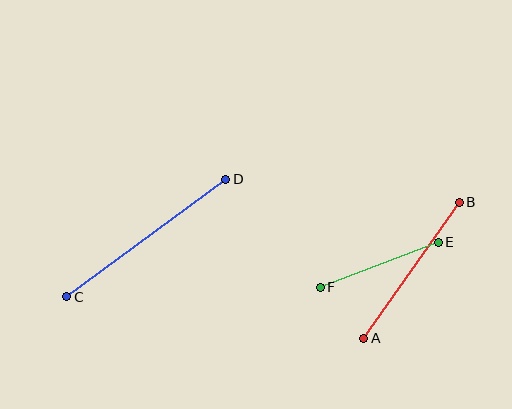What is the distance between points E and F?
The distance is approximately 127 pixels.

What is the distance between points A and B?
The distance is approximately 166 pixels.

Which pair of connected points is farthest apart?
Points C and D are farthest apart.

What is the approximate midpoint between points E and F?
The midpoint is at approximately (379, 265) pixels.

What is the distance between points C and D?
The distance is approximately 198 pixels.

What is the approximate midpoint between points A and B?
The midpoint is at approximately (411, 270) pixels.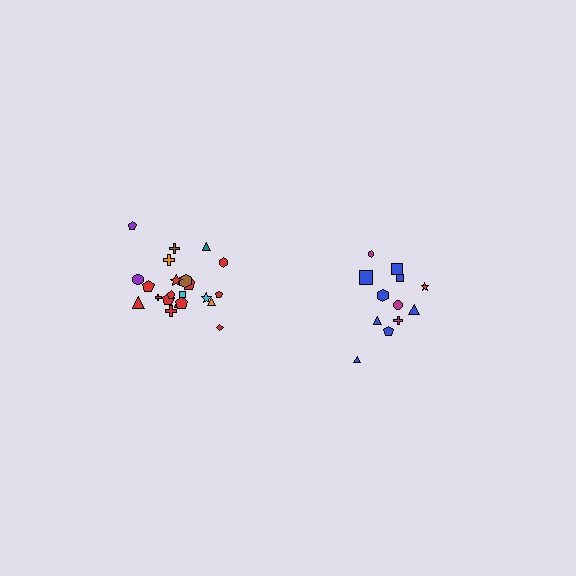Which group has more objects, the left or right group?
The left group.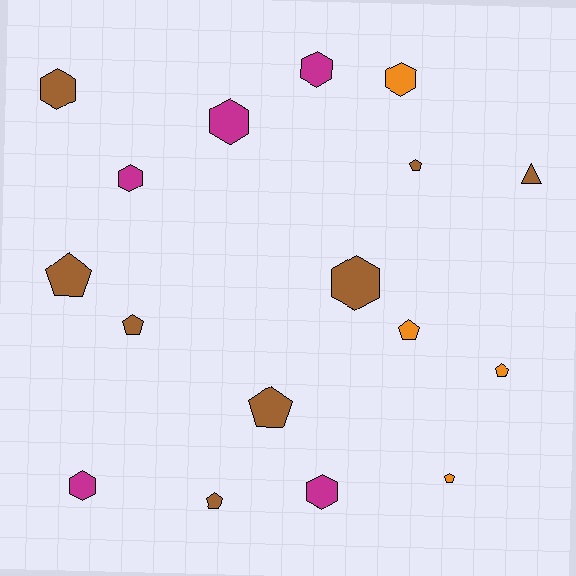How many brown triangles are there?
There is 1 brown triangle.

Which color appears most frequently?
Brown, with 8 objects.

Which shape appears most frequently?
Hexagon, with 8 objects.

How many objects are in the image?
There are 17 objects.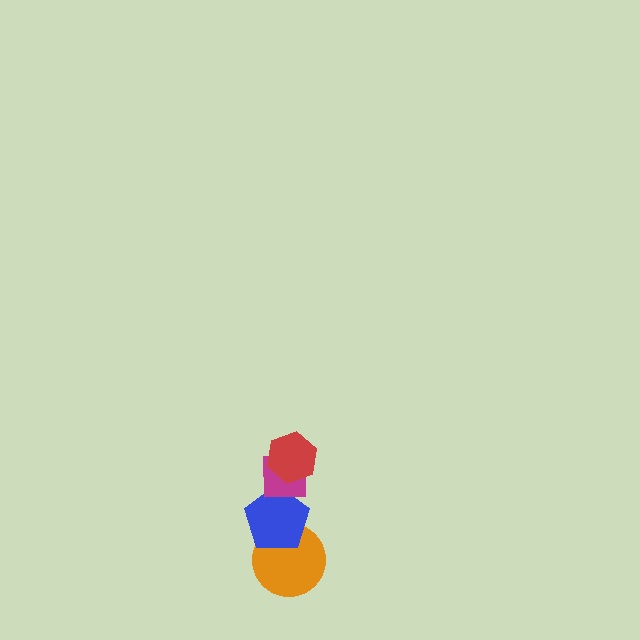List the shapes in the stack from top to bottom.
From top to bottom: the red hexagon, the magenta square, the blue pentagon, the orange circle.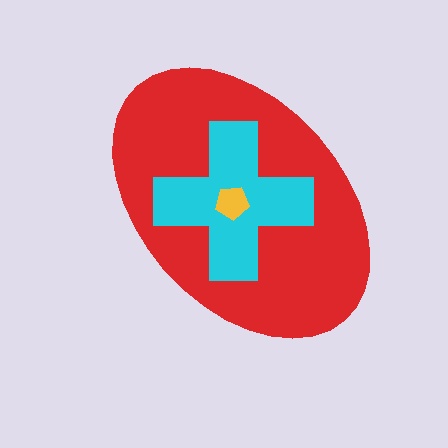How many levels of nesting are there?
3.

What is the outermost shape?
The red ellipse.